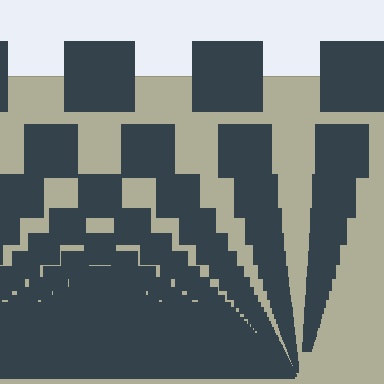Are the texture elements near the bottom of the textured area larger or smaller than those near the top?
Smaller. The gradient is inverted — elements near the bottom are smaller and denser.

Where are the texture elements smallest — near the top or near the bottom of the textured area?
Near the bottom.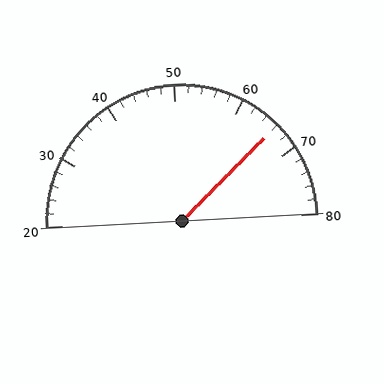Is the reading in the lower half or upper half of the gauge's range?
The reading is in the upper half of the range (20 to 80).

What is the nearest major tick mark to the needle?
The nearest major tick mark is 70.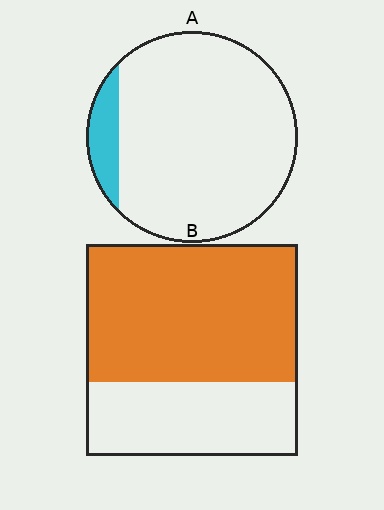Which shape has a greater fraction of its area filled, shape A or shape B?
Shape B.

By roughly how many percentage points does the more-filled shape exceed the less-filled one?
By roughly 55 percentage points (B over A).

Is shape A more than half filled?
No.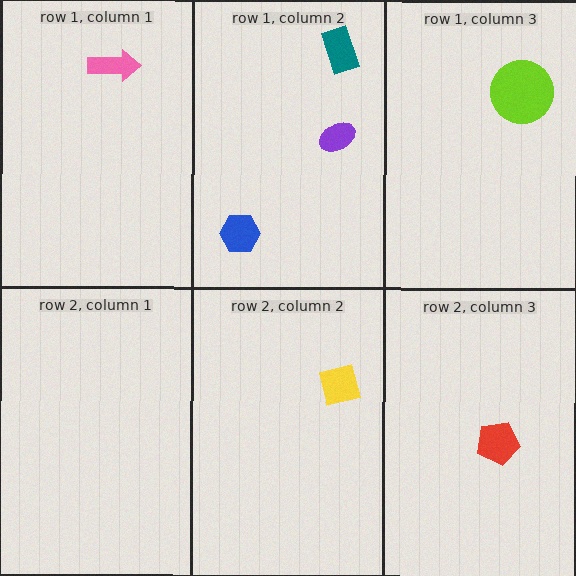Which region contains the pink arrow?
The row 1, column 1 region.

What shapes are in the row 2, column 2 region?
The yellow square.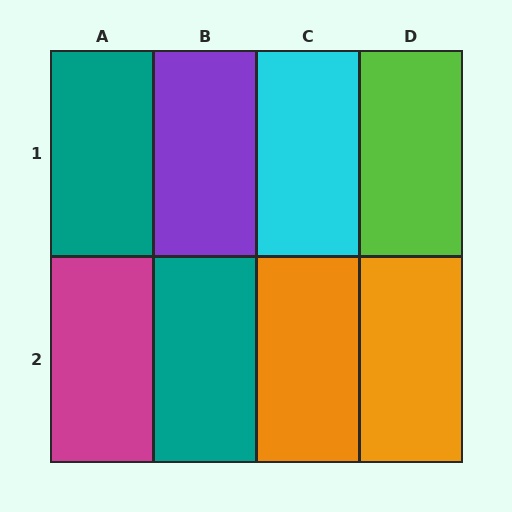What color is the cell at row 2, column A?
Magenta.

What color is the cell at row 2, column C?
Orange.